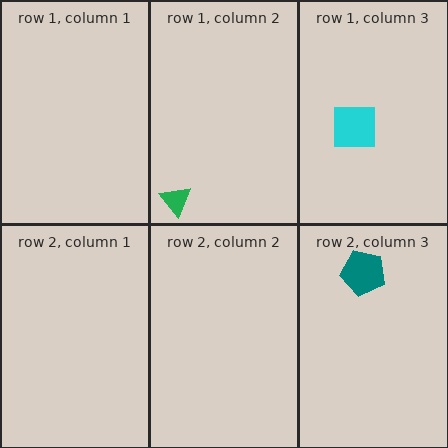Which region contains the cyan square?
The row 1, column 3 region.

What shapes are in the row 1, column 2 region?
The green triangle.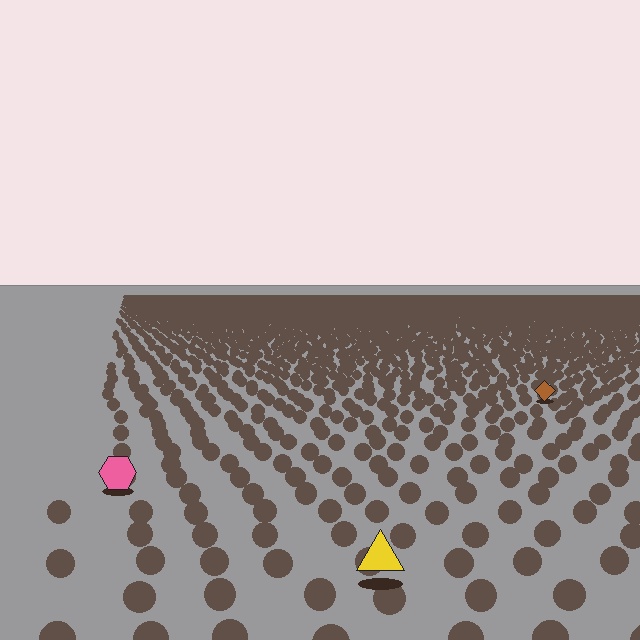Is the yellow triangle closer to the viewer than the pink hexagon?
Yes. The yellow triangle is closer — you can tell from the texture gradient: the ground texture is coarser near it.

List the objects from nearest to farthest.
From nearest to farthest: the yellow triangle, the pink hexagon, the brown diamond.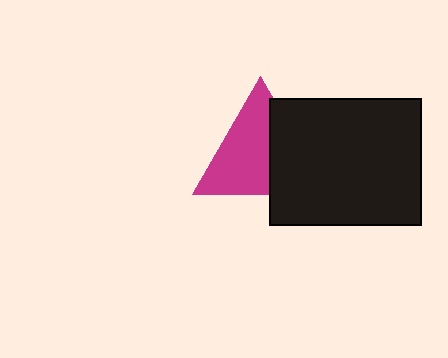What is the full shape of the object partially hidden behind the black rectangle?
The partially hidden object is a magenta triangle.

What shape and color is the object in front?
The object in front is a black rectangle.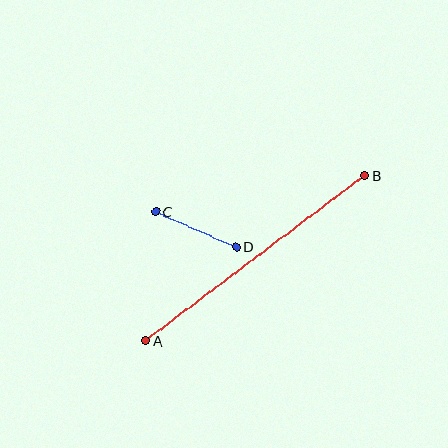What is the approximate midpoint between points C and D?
The midpoint is at approximately (196, 229) pixels.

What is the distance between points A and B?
The distance is approximately 275 pixels.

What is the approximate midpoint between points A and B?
The midpoint is at approximately (255, 258) pixels.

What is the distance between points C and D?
The distance is approximately 88 pixels.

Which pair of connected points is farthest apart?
Points A and B are farthest apart.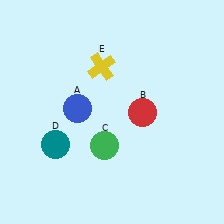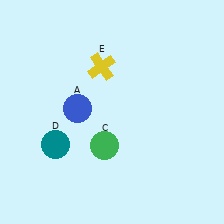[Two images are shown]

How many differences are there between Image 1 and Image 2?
There is 1 difference between the two images.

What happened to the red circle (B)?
The red circle (B) was removed in Image 2. It was in the bottom-right area of Image 1.